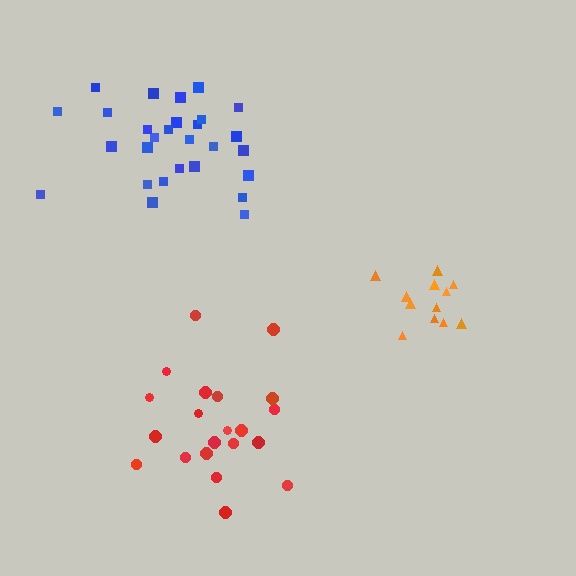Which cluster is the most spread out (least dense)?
Blue.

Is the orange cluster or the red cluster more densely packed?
Orange.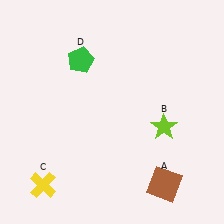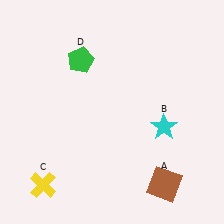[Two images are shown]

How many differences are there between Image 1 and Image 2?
There is 1 difference between the two images.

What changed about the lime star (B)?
In Image 1, B is lime. In Image 2, it changed to cyan.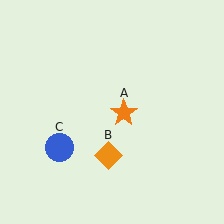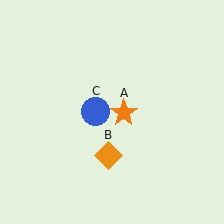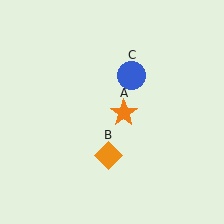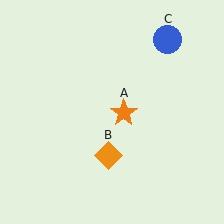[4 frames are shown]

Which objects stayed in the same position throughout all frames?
Orange star (object A) and orange diamond (object B) remained stationary.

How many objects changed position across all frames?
1 object changed position: blue circle (object C).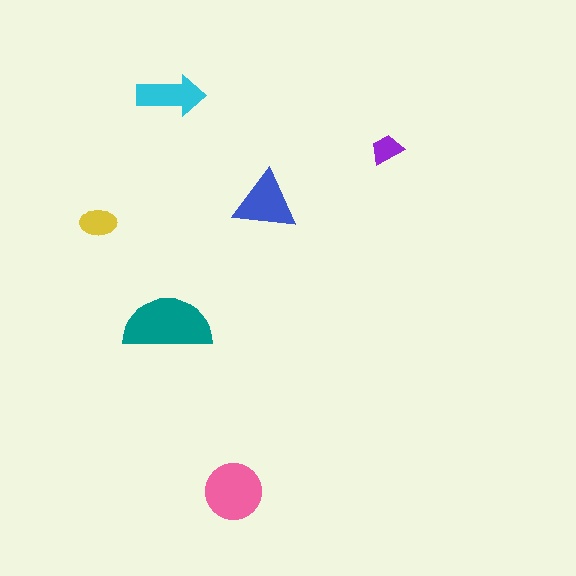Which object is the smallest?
The purple trapezoid.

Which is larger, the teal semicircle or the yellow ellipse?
The teal semicircle.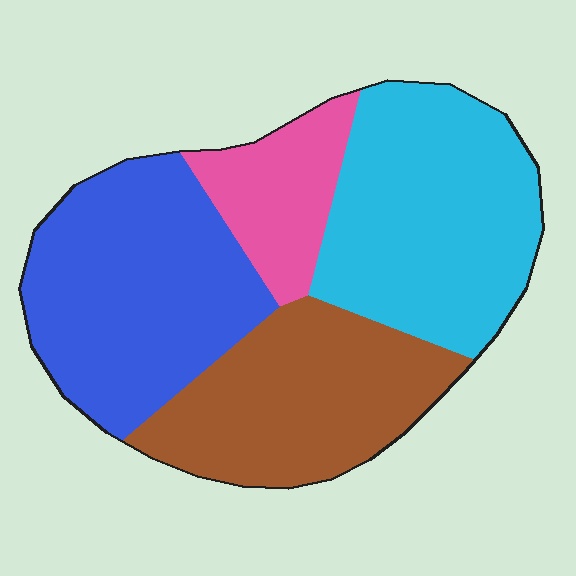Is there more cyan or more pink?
Cyan.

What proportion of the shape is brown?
Brown takes up about one quarter (1/4) of the shape.